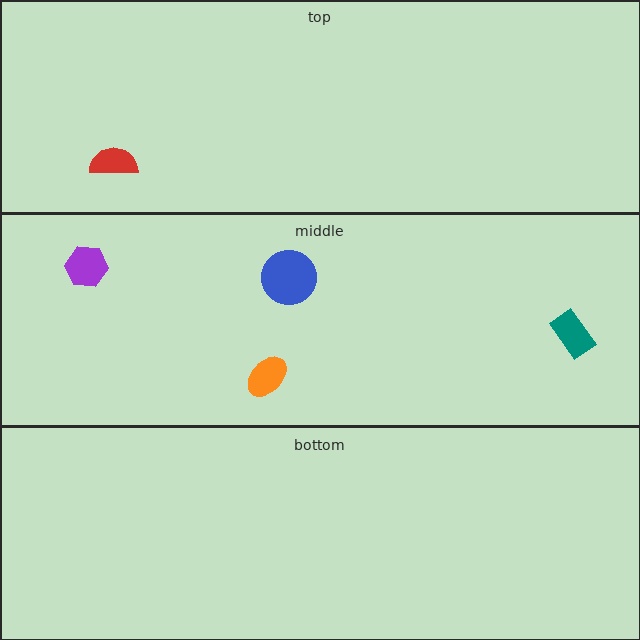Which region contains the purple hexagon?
The middle region.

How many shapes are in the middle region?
4.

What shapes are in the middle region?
The orange ellipse, the blue circle, the purple hexagon, the teal rectangle.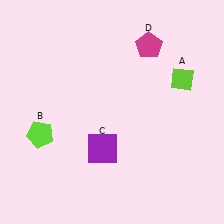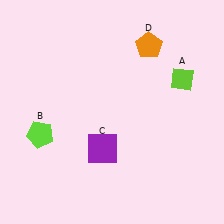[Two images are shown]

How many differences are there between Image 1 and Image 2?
There is 1 difference between the two images.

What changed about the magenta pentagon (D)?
In Image 1, D is magenta. In Image 2, it changed to orange.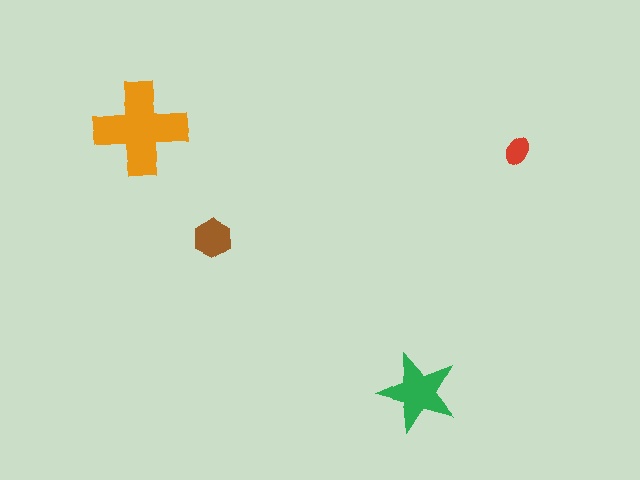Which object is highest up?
The orange cross is topmost.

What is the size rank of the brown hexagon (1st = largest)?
3rd.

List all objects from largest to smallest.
The orange cross, the green star, the brown hexagon, the red ellipse.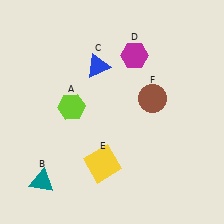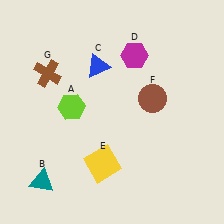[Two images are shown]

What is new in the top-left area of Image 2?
A brown cross (G) was added in the top-left area of Image 2.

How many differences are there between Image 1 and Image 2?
There is 1 difference between the two images.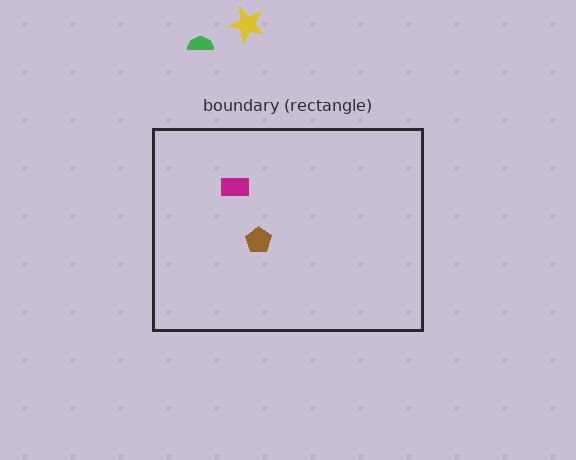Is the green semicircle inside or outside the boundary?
Outside.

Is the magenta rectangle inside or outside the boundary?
Inside.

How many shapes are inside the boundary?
2 inside, 2 outside.